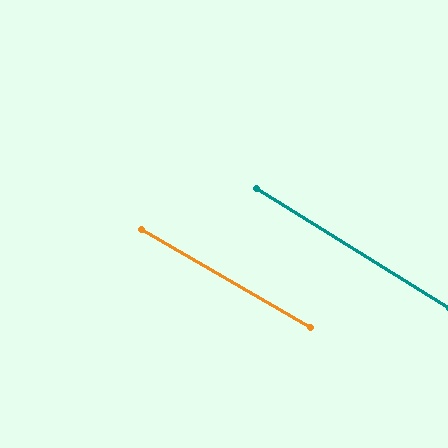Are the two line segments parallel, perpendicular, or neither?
Parallel — their directions differ by only 1.6°.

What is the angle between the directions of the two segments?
Approximately 2 degrees.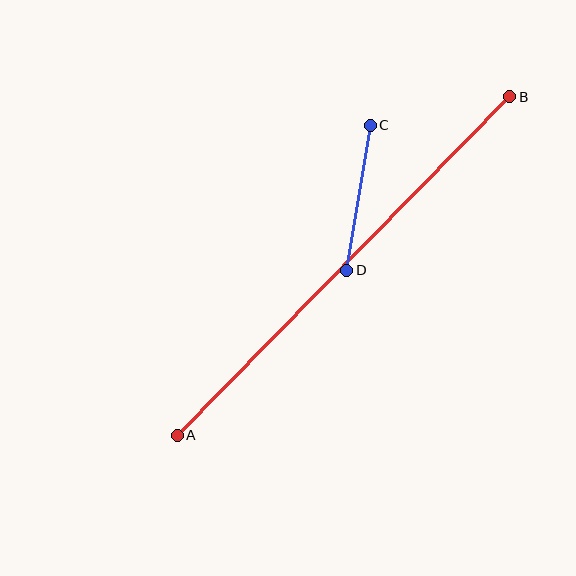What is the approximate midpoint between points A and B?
The midpoint is at approximately (344, 266) pixels.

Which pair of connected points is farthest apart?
Points A and B are farthest apart.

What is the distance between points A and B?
The distance is approximately 475 pixels.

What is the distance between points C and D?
The distance is approximately 147 pixels.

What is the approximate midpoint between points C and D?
The midpoint is at approximately (359, 198) pixels.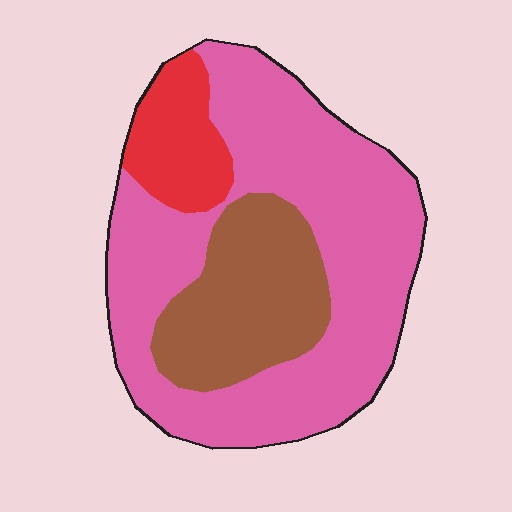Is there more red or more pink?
Pink.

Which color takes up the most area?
Pink, at roughly 65%.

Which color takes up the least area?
Red, at roughly 10%.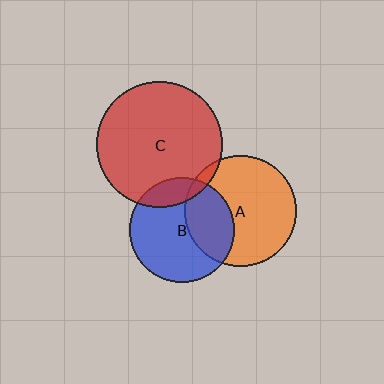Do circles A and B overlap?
Yes.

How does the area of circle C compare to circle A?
Approximately 1.3 times.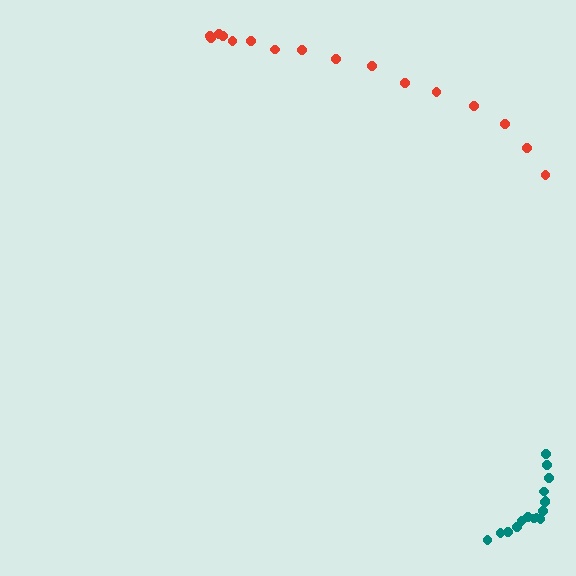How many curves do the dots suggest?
There are 2 distinct paths.